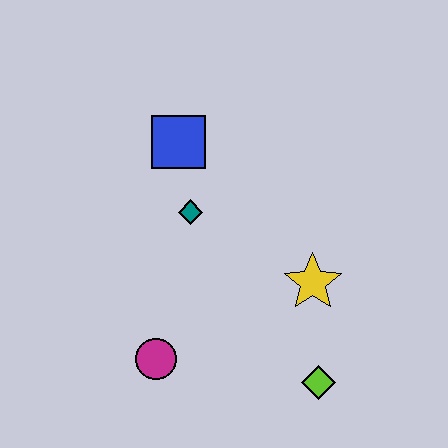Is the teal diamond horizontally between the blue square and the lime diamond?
Yes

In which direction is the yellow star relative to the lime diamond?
The yellow star is above the lime diamond.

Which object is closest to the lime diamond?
The yellow star is closest to the lime diamond.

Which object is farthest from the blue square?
The lime diamond is farthest from the blue square.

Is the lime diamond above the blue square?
No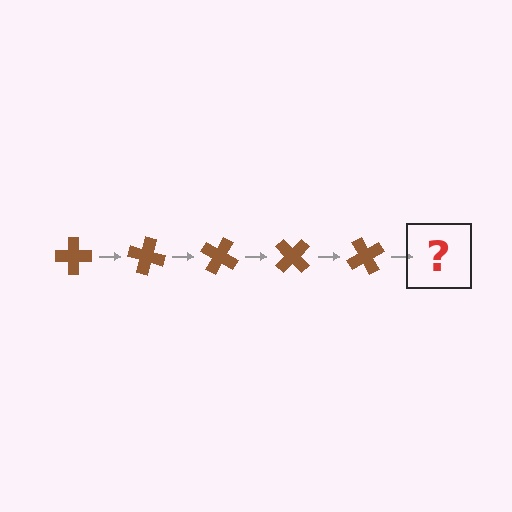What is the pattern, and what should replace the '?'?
The pattern is that the cross rotates 15 degrees each step. The '?' should be a brown cross rotated 75 degrees.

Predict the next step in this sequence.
The next step is a brown cross rotated 75 degrees.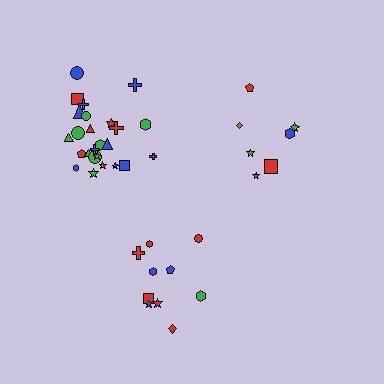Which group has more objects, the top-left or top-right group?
The top-left group.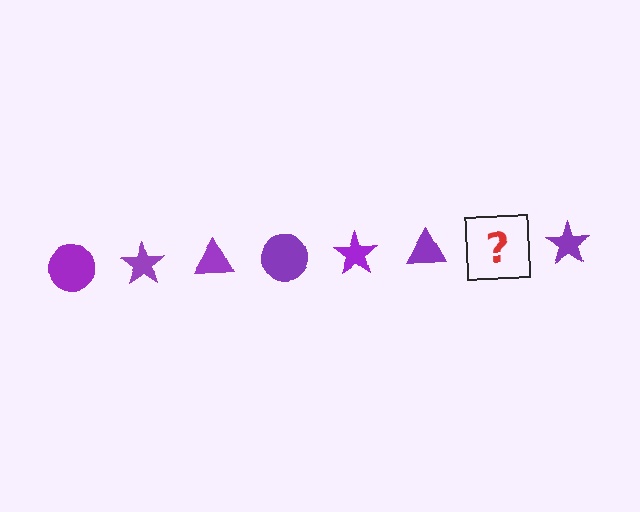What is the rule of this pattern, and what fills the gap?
The rule is that the pattern cycles through circle, star, triangle shapes in purple. The gap should be filled with a purple circle.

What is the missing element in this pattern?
The missing element is a purple circle.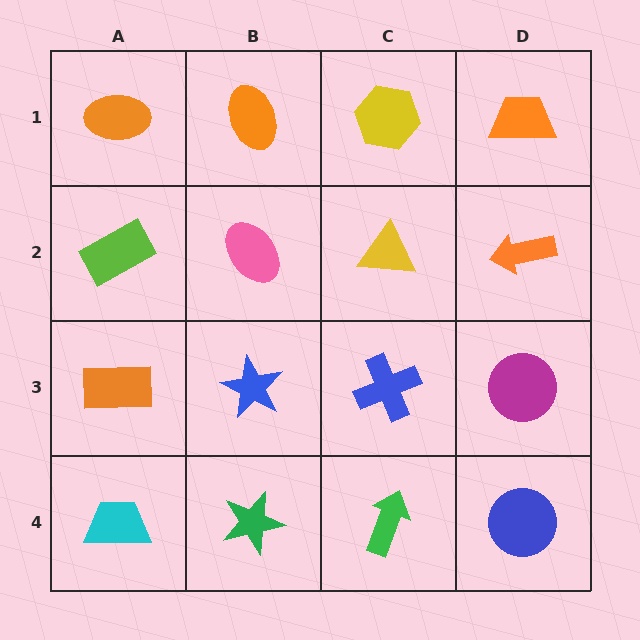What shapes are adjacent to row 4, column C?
A blue cross (row 3, column C), a green star (row 4, column B), a blue circle (row 4, column D).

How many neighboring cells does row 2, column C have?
4.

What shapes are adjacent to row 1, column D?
An orange arrow (row 2, column D), a yellow hexagon (row 1, column C).